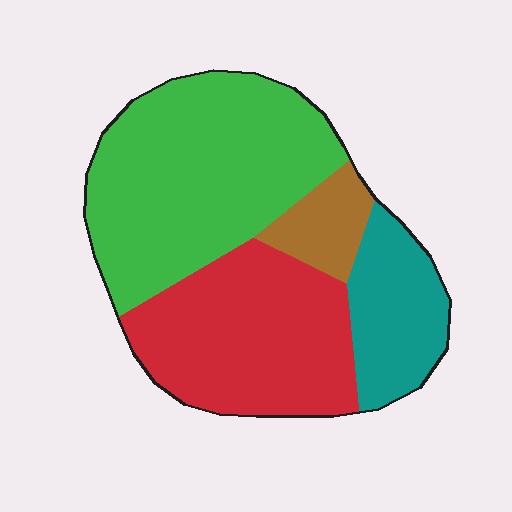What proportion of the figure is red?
Red covers roughly 35% of the figure.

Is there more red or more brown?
Red.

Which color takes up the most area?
Green, at roughly 45%.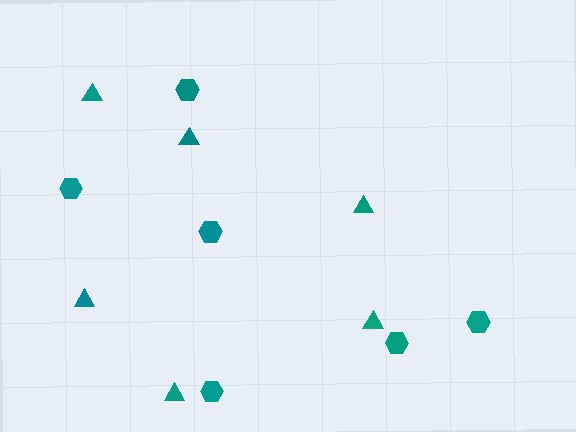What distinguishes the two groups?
There are 2 groups: one group of hexagons (6) and one group of triangles (6).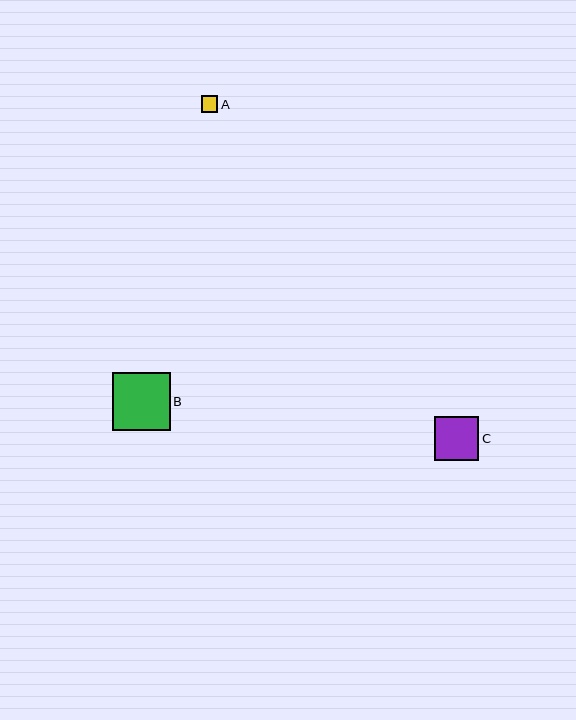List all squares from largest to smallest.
From largest to smallest: B, C, A.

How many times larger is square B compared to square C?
Square B is approximately 1.3 times the size of square C.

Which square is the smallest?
Square A is the smallest with a size of approximately 17 pixels.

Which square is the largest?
Square B is the largest with a size of approximately 58 pixels.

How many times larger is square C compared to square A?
Square C is approximately 2.7 times the size of square A.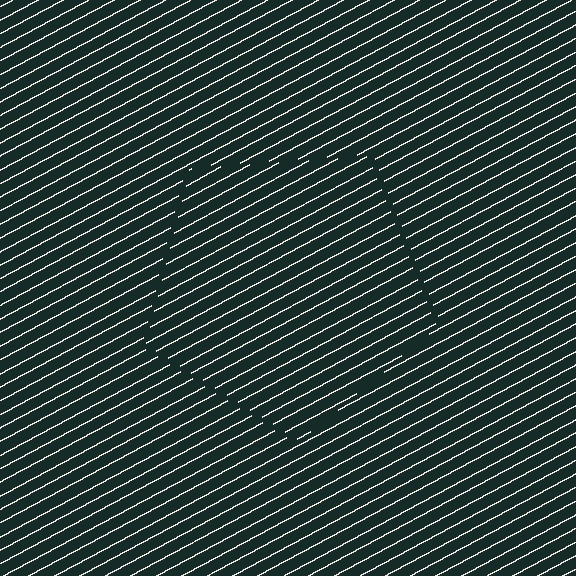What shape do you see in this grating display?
An illusory pentagon. The interior of the shape contains the same grating, shifted by half a period — the contour is defined by the phase discontinuity where line-ends from the inner and outer gratings abut.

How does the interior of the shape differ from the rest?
The interior of the shape contains the same grating, shifted by half a period — the contour is defined by the phase discontinuity where line-ends from the inner and outer gratings abut.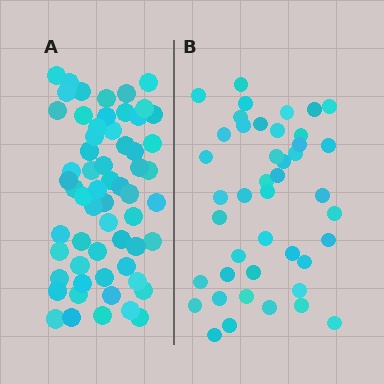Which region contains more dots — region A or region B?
Region A (the left region) has more dots.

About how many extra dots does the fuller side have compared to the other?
Region A has approximately 15 more dots than region B.